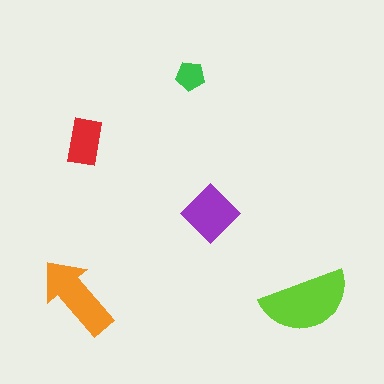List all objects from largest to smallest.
The lime semicircle, the orange arrow, the purple diamond, the red rectangle, the green pentagon.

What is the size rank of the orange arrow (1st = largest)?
2nd.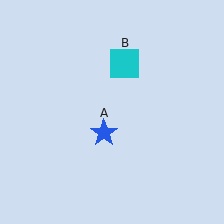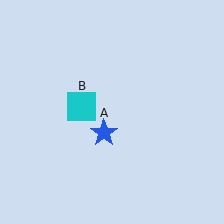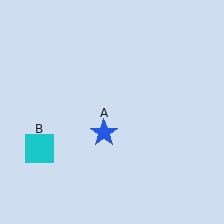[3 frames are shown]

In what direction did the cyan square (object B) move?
The cyan square (object B) moved down and to the left.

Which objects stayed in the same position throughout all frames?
Blue star (object A) remained stationary.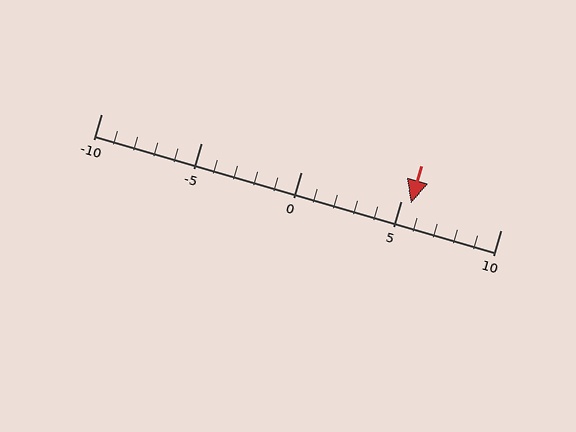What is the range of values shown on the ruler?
The ruler shows values from -10 to 10.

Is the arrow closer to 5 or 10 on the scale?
The arrow is closer to 5.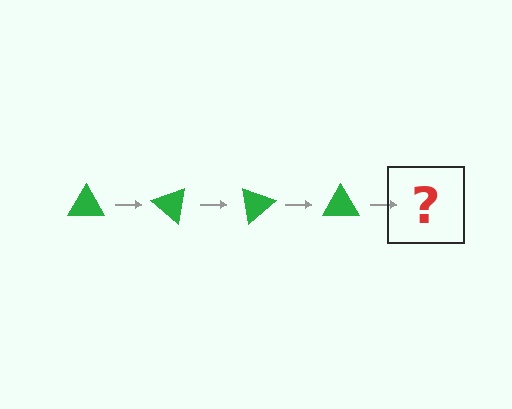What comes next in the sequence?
The next element should be a green triangle rotated 160 degrees.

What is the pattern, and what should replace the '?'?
The pattern is that the triangle rotates 40 degrees each step. The '?' should be a green triangle rotated 160 degrees.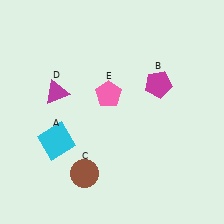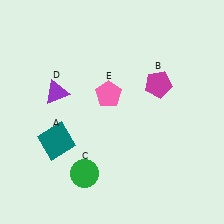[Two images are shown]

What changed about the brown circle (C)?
In Image 1, C is brown. In Image 2, it changed to green.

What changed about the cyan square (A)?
In Image 1, A is cyan. In Image 2, it changed to teal.